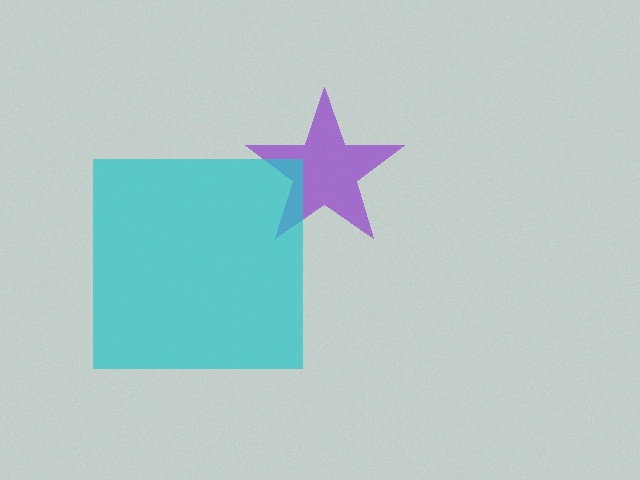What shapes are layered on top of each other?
The layered shapes are: a purple star, a cyan square.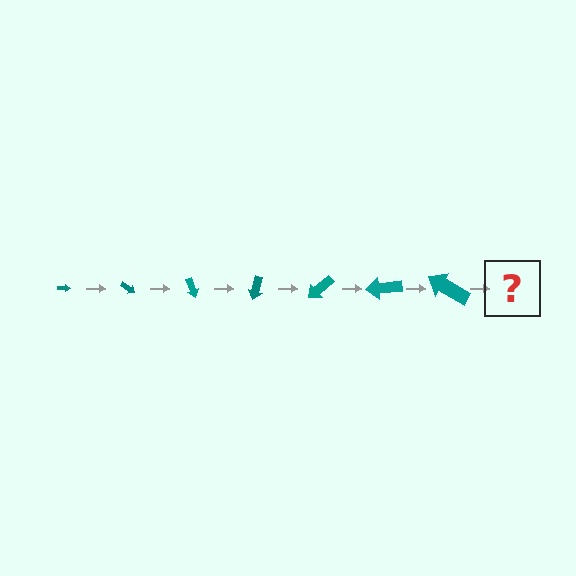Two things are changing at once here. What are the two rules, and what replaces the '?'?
The two rules are that the arrow grows larger each step and it rotates 35 degrees each step. The '?' should be an arrow, larger than the previous one and rotated 245 degrees from the start.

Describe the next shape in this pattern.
It should be an arrow, larger than the previous one and rotated 245 degrees from the start.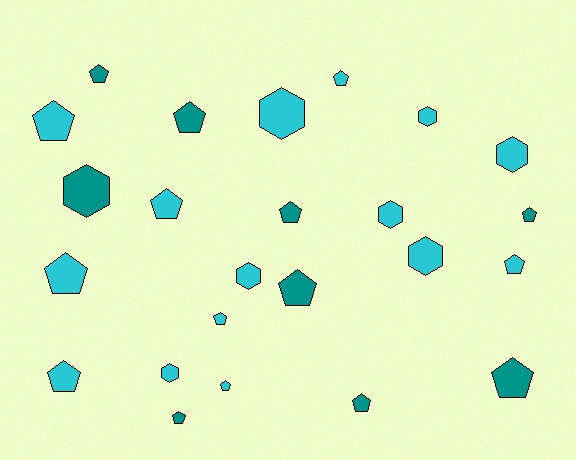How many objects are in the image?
There are 24 objects.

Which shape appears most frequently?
Pentagon, with 16 objects.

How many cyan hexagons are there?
There are 7 cyan hexagons.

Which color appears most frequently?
Cyan, with 15 objects.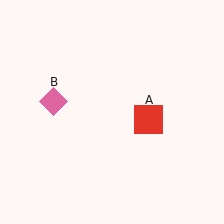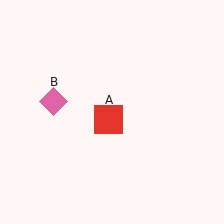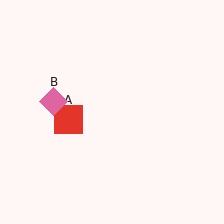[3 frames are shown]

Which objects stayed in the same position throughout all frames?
Pink diamond (object B) remained stationary.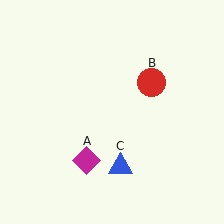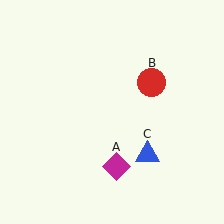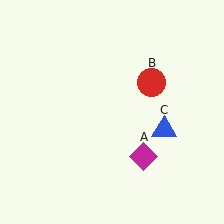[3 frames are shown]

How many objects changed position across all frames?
2 objects changed position: magenta diamond (object A), blue triangle (object C).